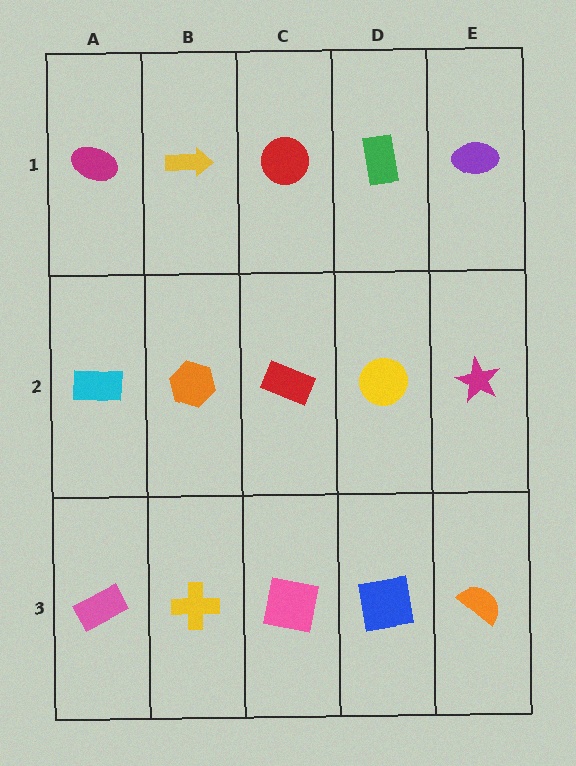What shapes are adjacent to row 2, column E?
A purple ellipse (row 1, column E), an orange semicircle (row 3, column E), a yellow circle (row 2, column D).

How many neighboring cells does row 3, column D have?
3.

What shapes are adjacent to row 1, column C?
A red rectangle (row 2, column C), a yellow arrow (row 1, column B), a green rectangle (row 1, column D).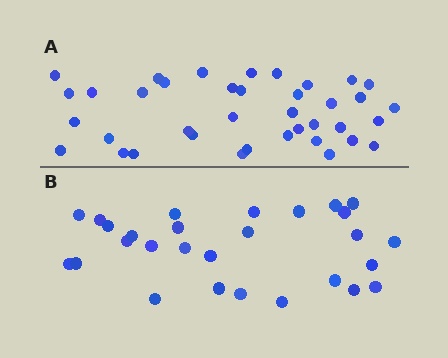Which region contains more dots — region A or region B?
Region A (the top region) has more dots.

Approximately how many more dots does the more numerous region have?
Region A has roughly 10 or so more dots than region B.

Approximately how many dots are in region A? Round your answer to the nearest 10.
About 40 dots. (The exact count is 38, which rounds to 40.)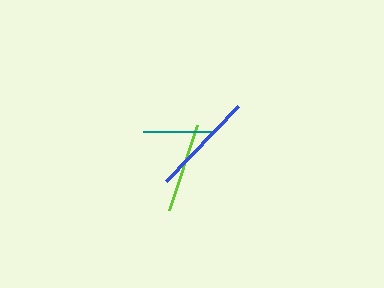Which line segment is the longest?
The blue line is the longest at approximately 104 pixels.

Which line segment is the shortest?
The teal line is the shortest at approximately 70 pixels.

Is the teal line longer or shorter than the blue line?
The blue line is longer than the teal line.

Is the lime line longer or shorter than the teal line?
The lime line is longer than the teal line.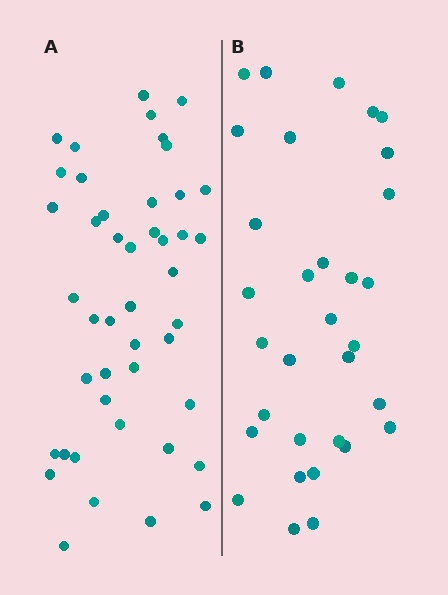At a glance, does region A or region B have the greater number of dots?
Region A (the left region) has more dots.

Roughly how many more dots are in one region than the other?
Region A has approximately 15 more dots than region B.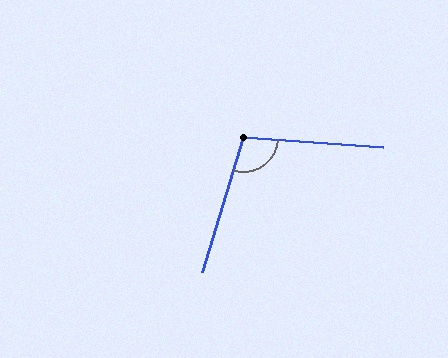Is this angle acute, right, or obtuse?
It is obtuse.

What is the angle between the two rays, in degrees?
Approximately 102 degrees.